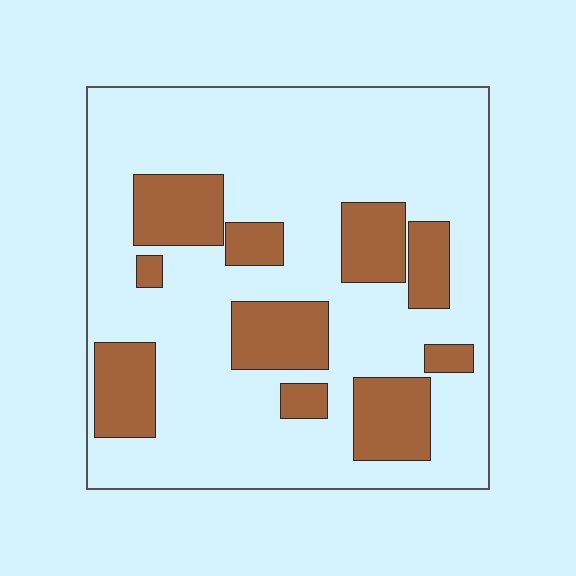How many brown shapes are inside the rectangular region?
10.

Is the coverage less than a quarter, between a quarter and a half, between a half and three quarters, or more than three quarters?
Between a quarter and a half.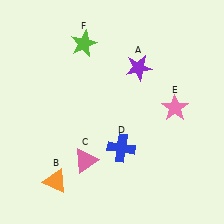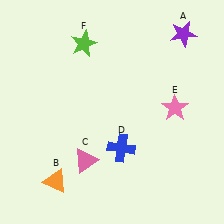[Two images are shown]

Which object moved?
The purple star (A) moved right.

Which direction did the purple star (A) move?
The purple star (A) moved right.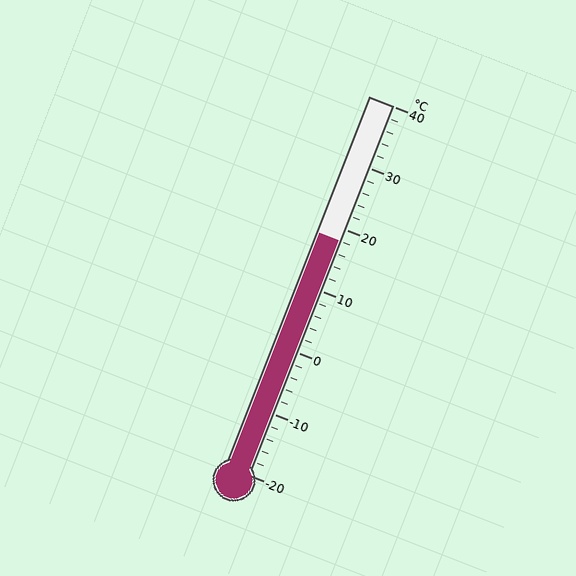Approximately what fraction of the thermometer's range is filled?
The thermometer is filled to approximately 65% of its range.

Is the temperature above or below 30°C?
The temperature is below 30°C.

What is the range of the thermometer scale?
The thermometer scale ranges from -20°C to 40°C.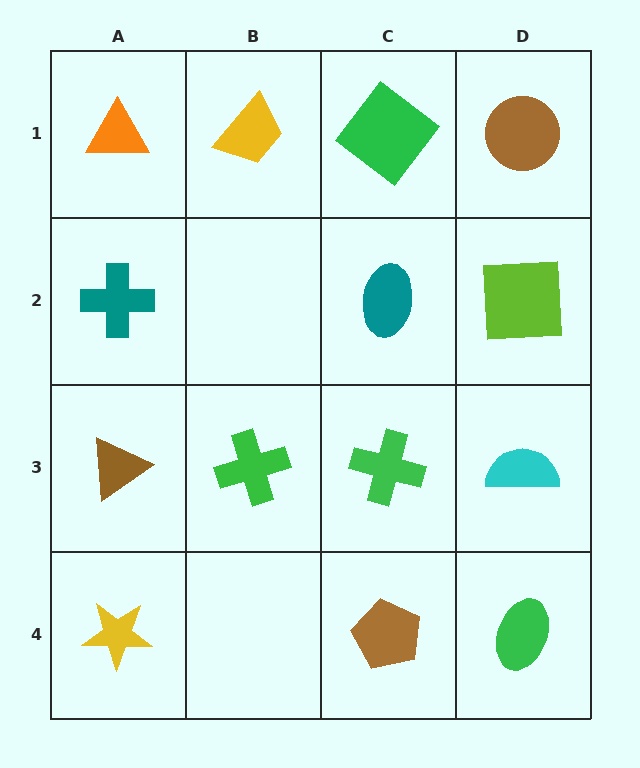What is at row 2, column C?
A teal ellipse.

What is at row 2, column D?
A lime square.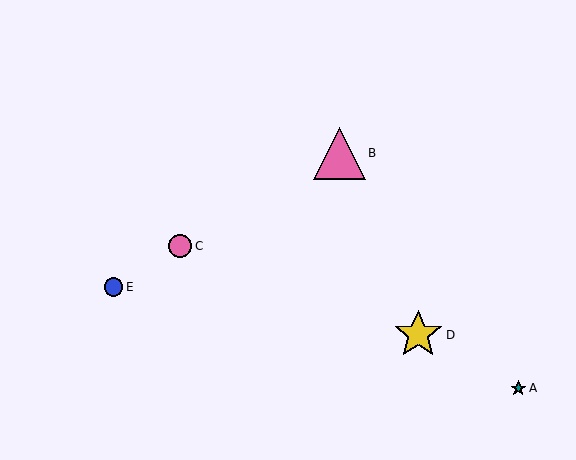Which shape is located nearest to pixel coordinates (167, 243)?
The pink circle (labeled C) at (180, 246) is nearest to that location.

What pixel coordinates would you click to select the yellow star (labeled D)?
Click at (418, 335) to select the yellow star D.